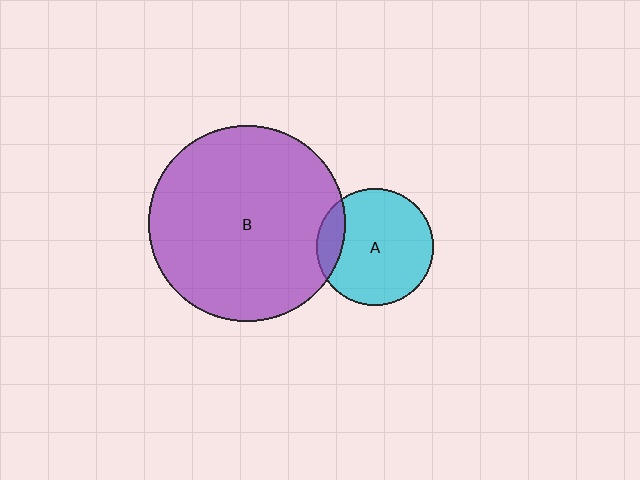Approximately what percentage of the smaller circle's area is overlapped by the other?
Approximately 15%.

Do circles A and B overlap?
Yes.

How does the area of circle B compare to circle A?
Approximately 2.8 times.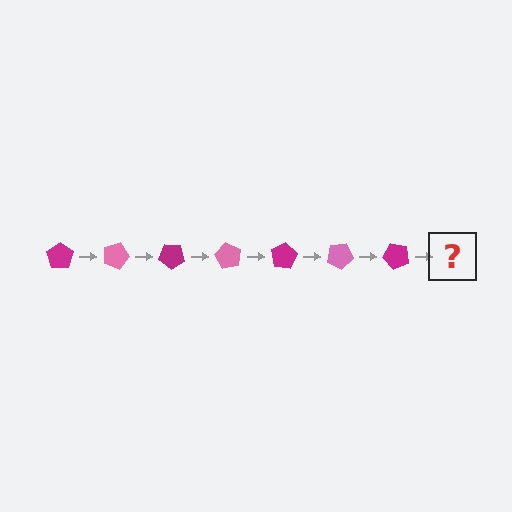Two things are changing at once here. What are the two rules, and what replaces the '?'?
The two rules are that it rotates 20 degrees each step and the color cycles through magenta and pink. The '?' should be a pink pentagon, rotated 140 degrees from the start.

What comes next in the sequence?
The next element should be a pink pentagon, rotated 140 degrees from the start.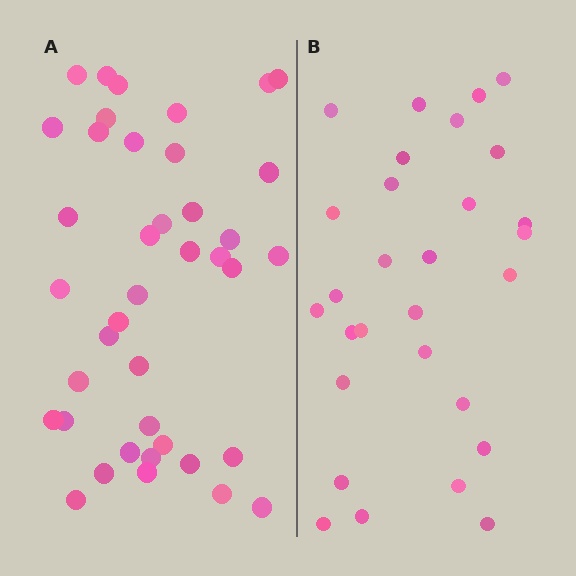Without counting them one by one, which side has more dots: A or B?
Region A (the left region) has more dots.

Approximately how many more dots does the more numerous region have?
Region A has roughly 12 or so more dots than region B.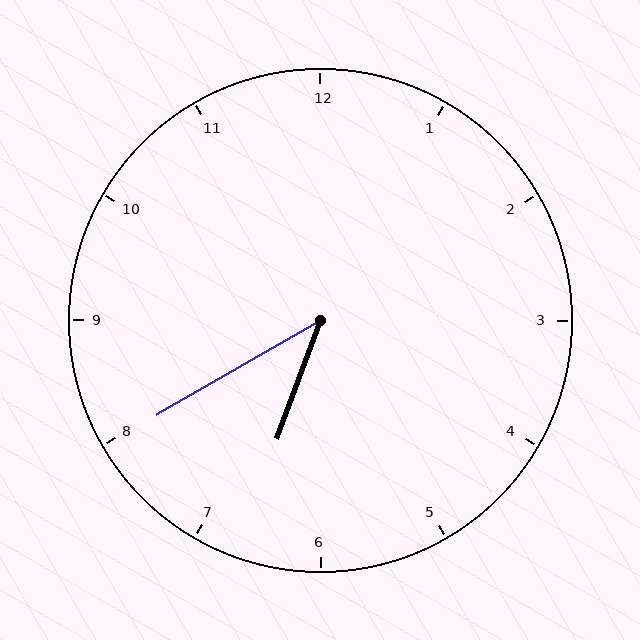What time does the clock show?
6:40.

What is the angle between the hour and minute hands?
Approximately 40 degrees.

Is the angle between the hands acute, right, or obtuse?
It is acute.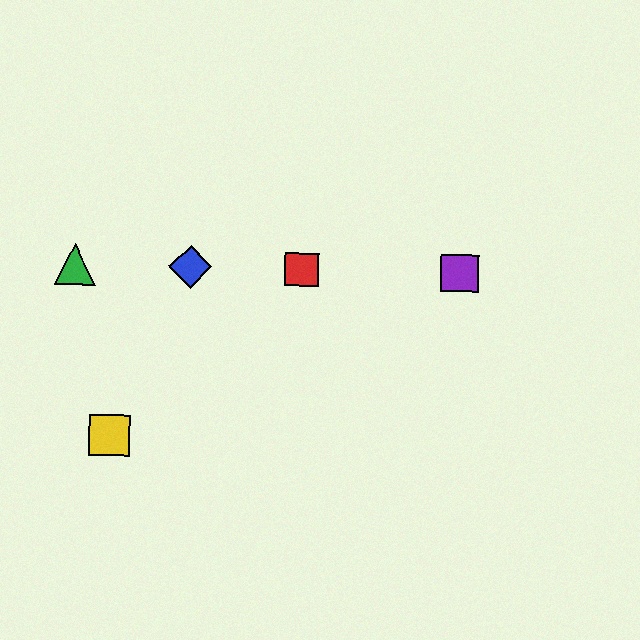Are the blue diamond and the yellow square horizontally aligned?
No, the blue diamond is at y≈267 and the yellow square is at y≈435.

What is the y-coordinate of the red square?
The red square is at y≈269.